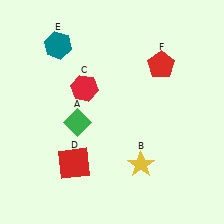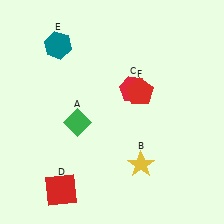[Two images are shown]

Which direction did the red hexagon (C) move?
The red hexagon (C) moved right.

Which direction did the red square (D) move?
The red square (D) moved down.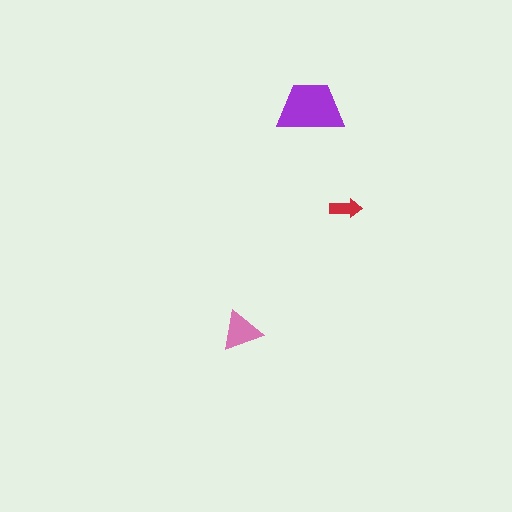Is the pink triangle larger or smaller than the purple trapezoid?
Smaller.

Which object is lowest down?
The pink triangle is bottommost.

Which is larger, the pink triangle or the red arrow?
The pink triangle.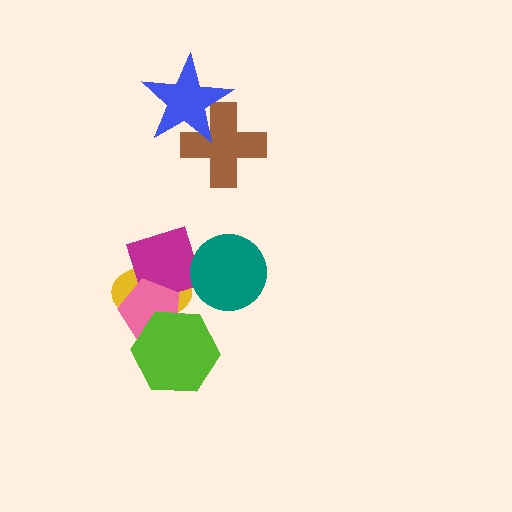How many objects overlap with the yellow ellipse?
3 objects overlap with the yellow ellipse.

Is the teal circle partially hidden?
No, no other shape covers it.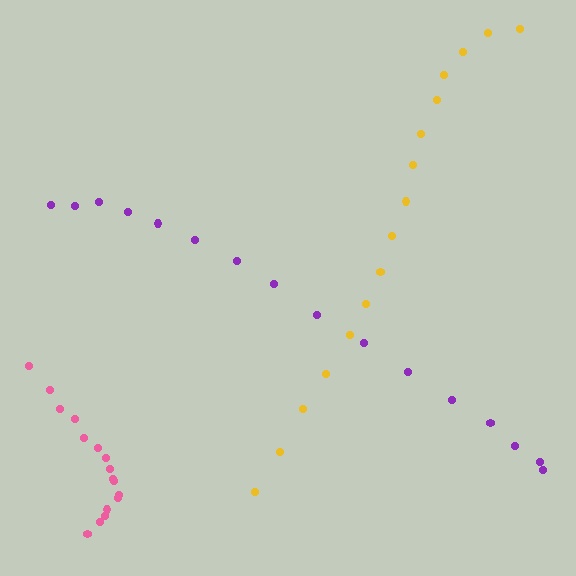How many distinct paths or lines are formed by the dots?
There are 3 distinct paths.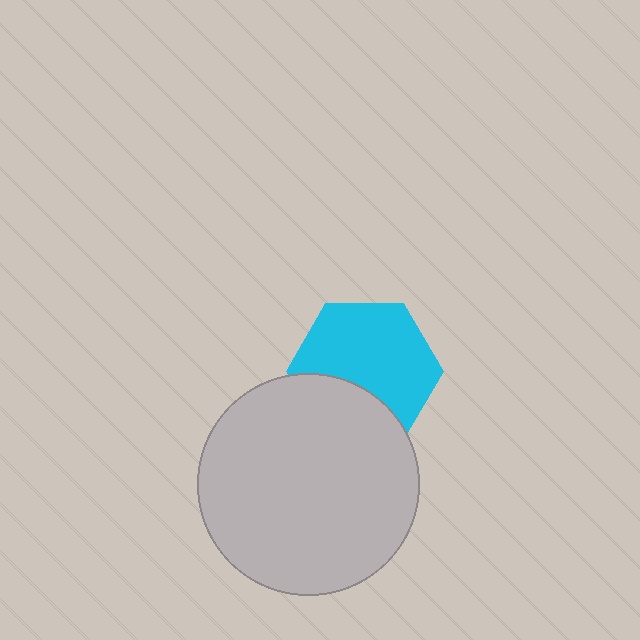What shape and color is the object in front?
The object in front is a light gray circle.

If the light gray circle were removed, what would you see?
You would see the complete cyan hexagon.